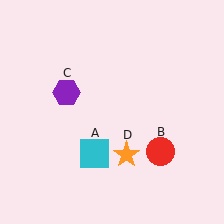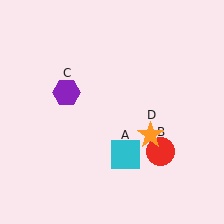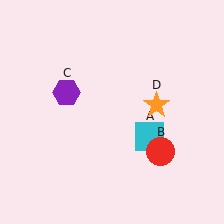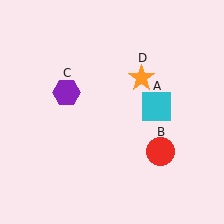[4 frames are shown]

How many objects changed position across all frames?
2 objects changed position: cyan square (object A), orange star (object D).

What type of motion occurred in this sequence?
The cyan square (object A), orange star (object D) rotated counterclockwise around the center of the scene.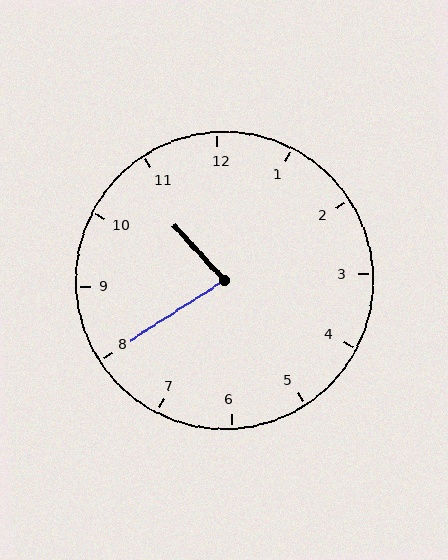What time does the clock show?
10:40.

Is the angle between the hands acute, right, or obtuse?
It is acute.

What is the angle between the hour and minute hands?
Approximately 80 degrees.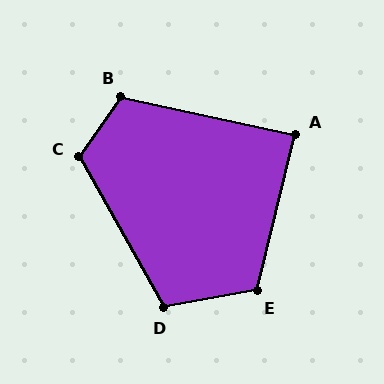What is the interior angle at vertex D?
Approximately 110 degrees (obtuse).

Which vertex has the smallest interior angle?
A, at approximately 88 degrees.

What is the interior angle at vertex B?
Approximately 113 degrees (obtuse).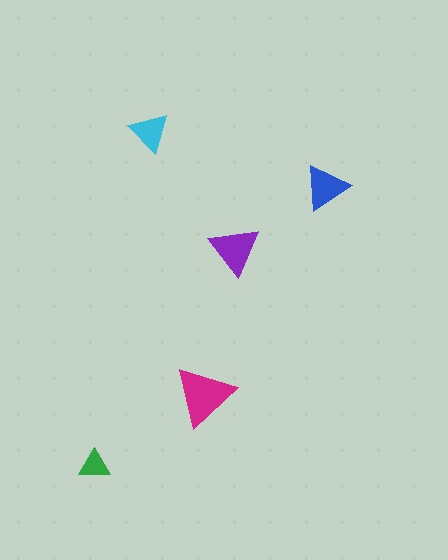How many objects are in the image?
There are 5 objects in the image.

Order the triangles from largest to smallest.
the magenta one, the purple one, the blue one, the cyan one, the green one.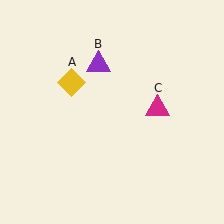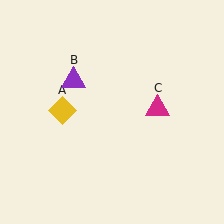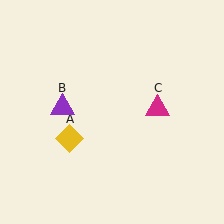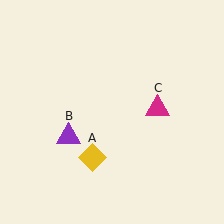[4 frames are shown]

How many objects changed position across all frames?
2 objects changed position: yellow diamond (object A), purple triangle (object B).